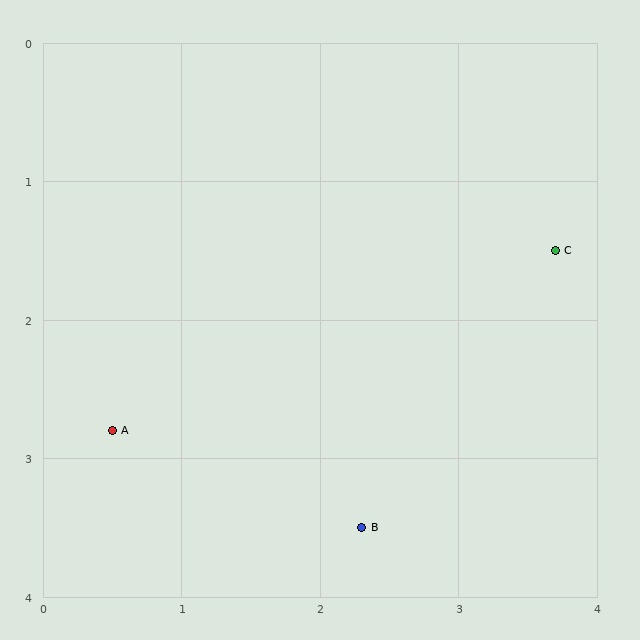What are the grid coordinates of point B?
Point B is at approximately (2.3, 3.5).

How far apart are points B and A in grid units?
Points B and A are about 1.9 grid units apart.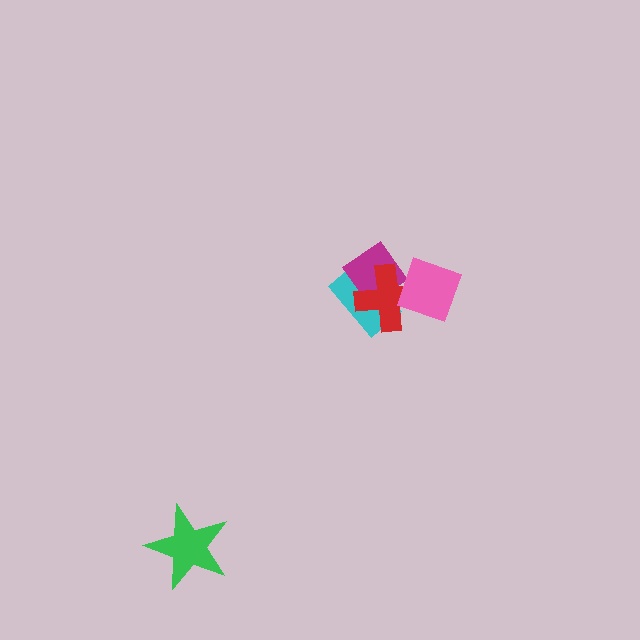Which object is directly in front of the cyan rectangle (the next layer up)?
The magenta diamond is directly in front of the cyan rectangle.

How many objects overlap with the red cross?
3 objects overlap with the red cross.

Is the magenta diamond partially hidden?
Yes, it is partially covered by another shape.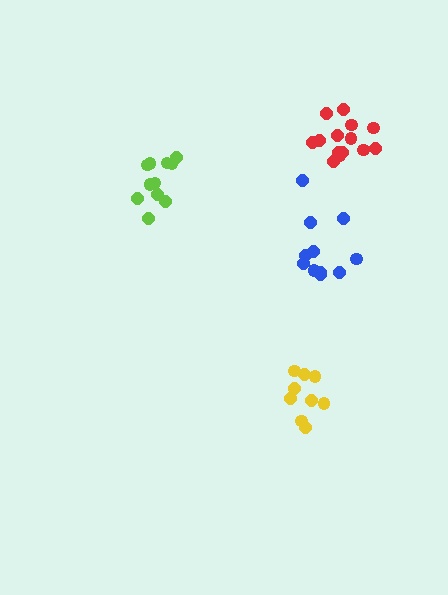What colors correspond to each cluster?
The clusters are colored: lime, red, yellow, blue.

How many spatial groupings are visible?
There are 4 spatial groupings.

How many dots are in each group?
Group 1: 11 dots, Group 2: 14 dots, Group 3: 9 dots, Group 4: 11 dots (45 total).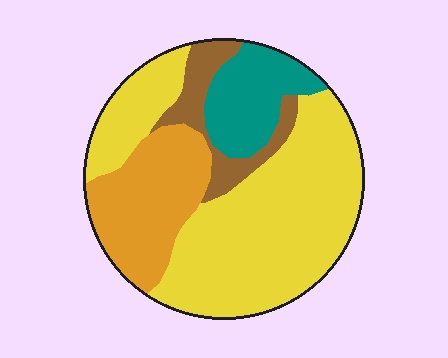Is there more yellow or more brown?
Yellow.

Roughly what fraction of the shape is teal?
Teal takes up about one eighth (1/8) of the shape.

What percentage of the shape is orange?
Orange covers around 20% of the shape.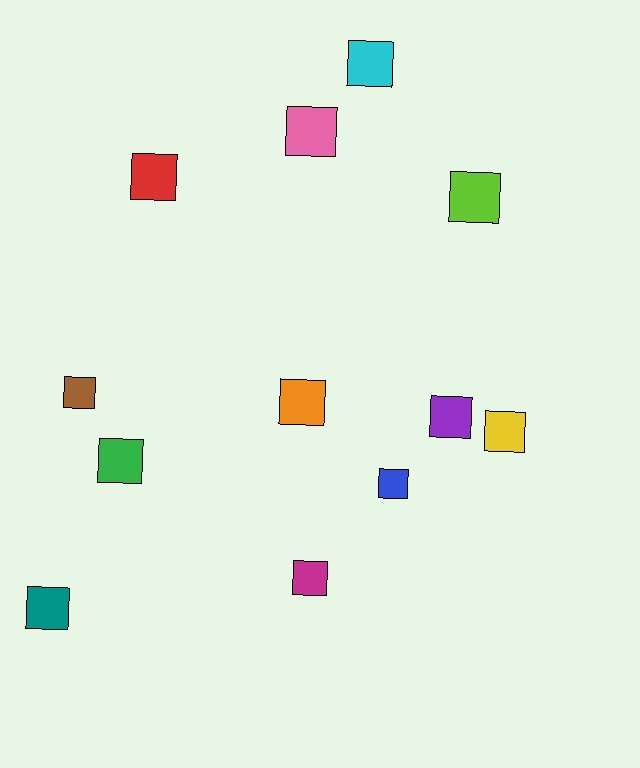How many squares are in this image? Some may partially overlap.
There are 12 squares.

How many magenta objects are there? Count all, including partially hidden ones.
There is 1 magenta object.